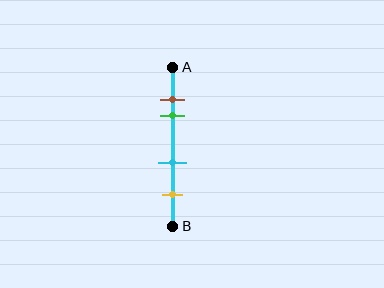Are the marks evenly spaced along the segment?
No, the marks are not evenly spaced.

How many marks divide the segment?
There are 4 marks dividing the segment.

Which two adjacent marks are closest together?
The brown and green marks are the closest adjacent pair.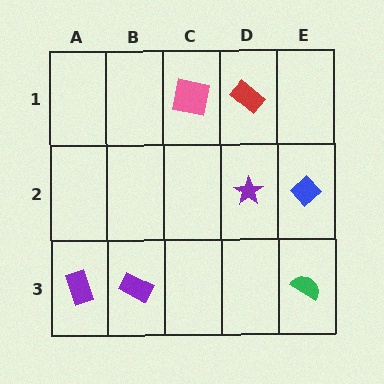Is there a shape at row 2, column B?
No, that cell is empty.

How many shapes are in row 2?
2 shapes.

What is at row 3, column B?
A purple rectangle.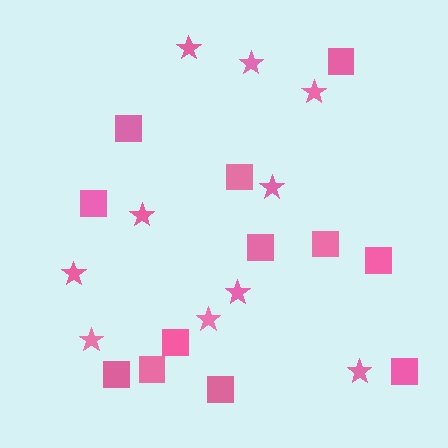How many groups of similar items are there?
There are 2 groups: one group of squares (12) and one group of stars (10).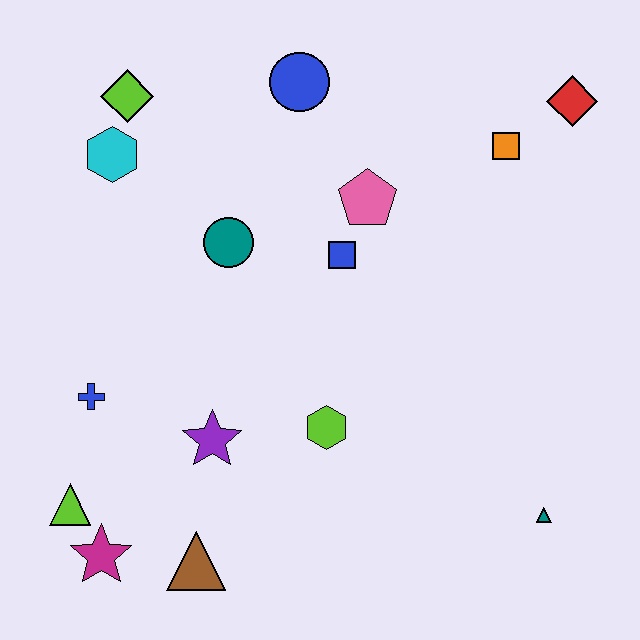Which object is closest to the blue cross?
The lime triangle is closest to the blue cross.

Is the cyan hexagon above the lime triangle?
Yes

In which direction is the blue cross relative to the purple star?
The blue cross is to the left of the purple star.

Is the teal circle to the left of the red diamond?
Yes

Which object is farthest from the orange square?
The magenta star is farthest from the orange square.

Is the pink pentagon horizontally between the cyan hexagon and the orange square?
Yes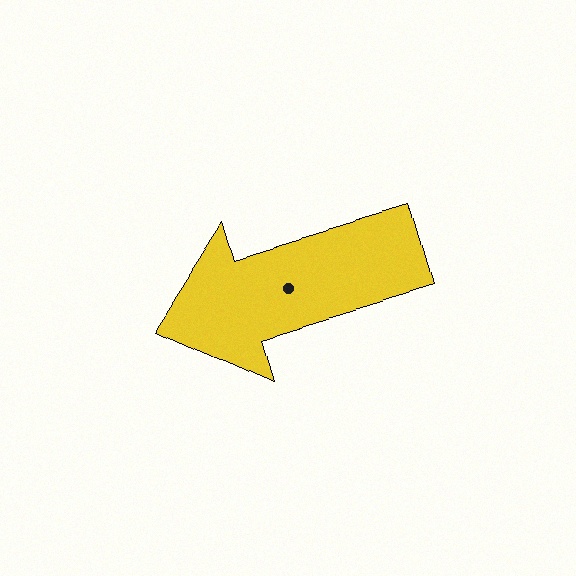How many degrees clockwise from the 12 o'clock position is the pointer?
Approximately 253 degrees.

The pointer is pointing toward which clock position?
Roughly 8 o'clock.